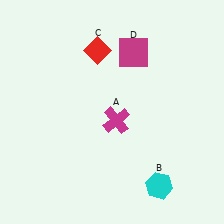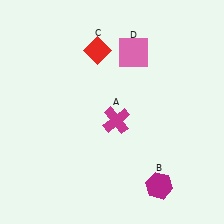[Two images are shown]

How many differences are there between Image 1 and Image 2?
There are 2 differences between the two images.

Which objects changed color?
B changed from cyan to magenta. D changed from magenta to pink.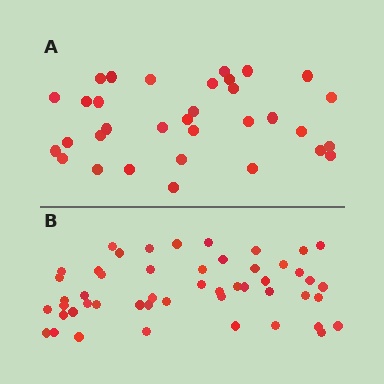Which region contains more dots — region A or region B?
Region B (the bottom region) has more dots.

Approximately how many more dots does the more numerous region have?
Region B has approximately 15 more dots than region A.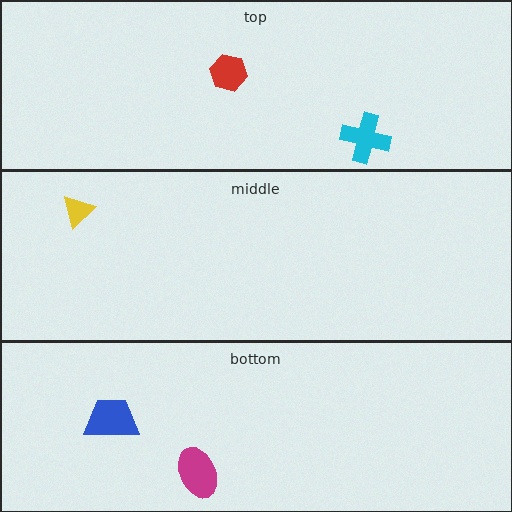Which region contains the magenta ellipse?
The bottom region.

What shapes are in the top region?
The cyan cross, the red hexagon.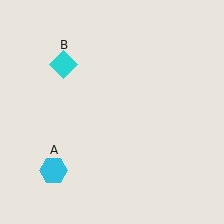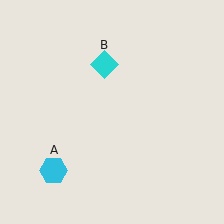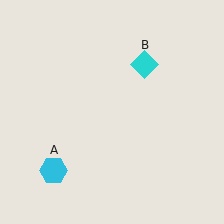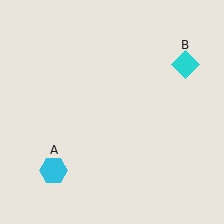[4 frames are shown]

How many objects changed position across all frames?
1 object changed position: cyan diamond (object B).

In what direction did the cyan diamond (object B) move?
The cyan diamond (object B) moved right.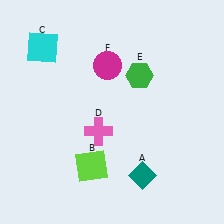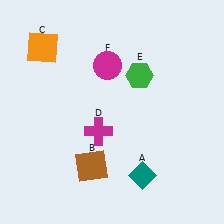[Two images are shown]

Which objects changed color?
B changed from lime to brown. C changed from cyan to orange. D changed from pink to magenta.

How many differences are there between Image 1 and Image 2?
There are 3 differences between the two images.